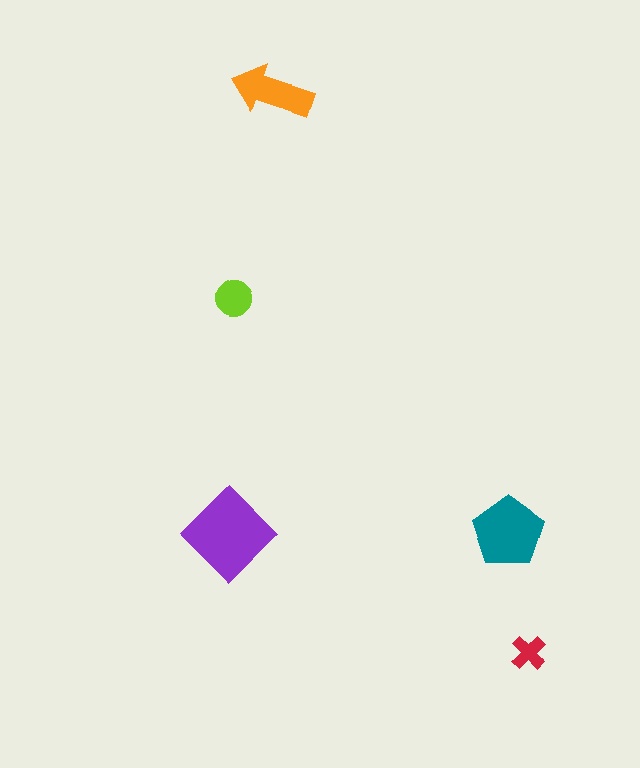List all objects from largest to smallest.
The purple diamond, the teal pentagon, the orange arrow, the lime circle, the red cross.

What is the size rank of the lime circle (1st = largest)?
4th.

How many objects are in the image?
There are 5 objects in the image.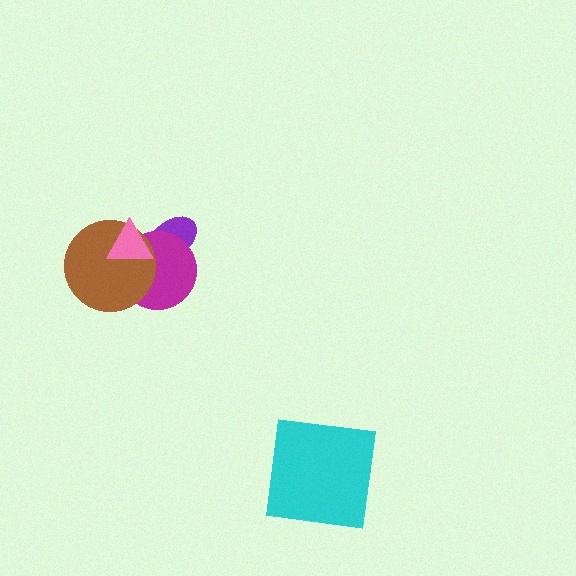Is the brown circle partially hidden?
Yes, it is partially covered by another shape.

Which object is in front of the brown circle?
The pink triangle is in front of the brown circle.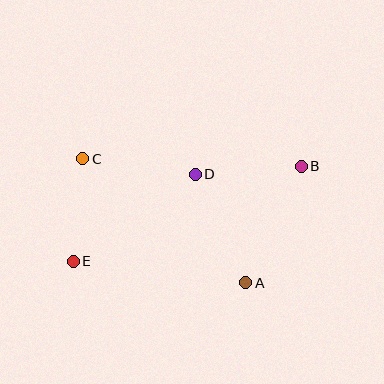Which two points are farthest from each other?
Points B and E are farthest from each other.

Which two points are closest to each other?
Points C and E are closest to each other.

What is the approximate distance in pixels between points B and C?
The distance between B and C is approximately 218 pixels.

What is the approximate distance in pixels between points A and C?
The distance between A and C is approximately 204 pixels.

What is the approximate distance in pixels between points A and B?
The distance between A and B is approximately 129 pixels.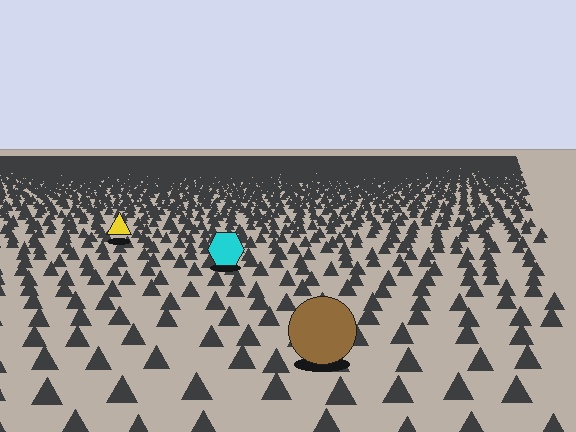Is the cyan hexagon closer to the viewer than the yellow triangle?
Yes. The cyan hexagon is closer — you can tell from the texture gradient: the ground texture is coarser near it.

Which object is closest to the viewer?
The brown circle is closest. The texture marks near it are larger and more spread out.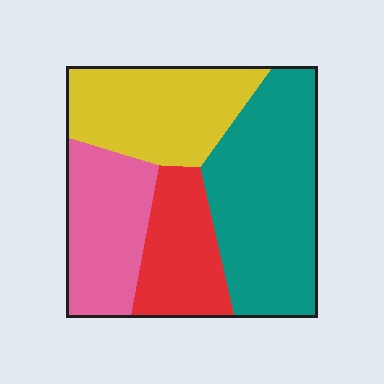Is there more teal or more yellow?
Teal.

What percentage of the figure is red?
Red covers around 15% of the figure.